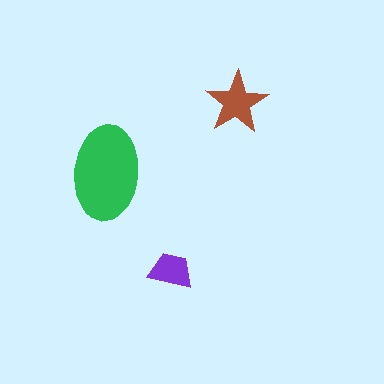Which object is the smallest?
The purple trapezoid.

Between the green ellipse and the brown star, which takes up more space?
The green ellipse.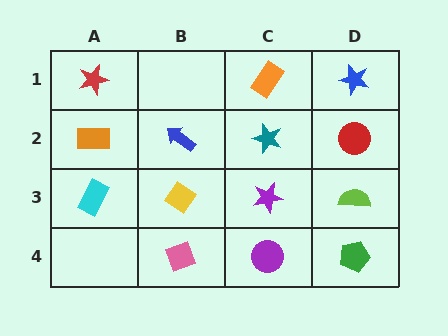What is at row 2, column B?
A blue arrow.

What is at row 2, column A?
An orange rectangle.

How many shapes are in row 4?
3 shapes.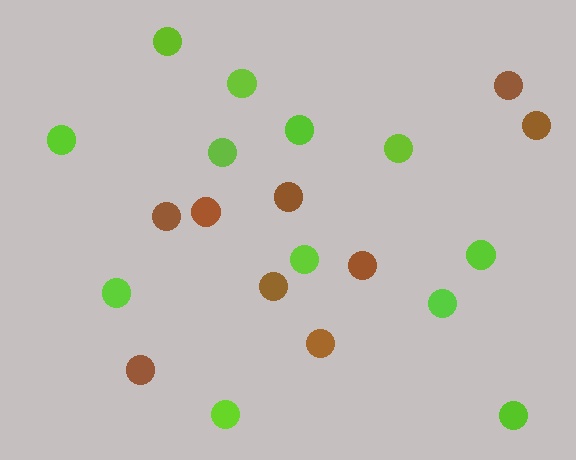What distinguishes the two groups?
There are 2 groups: one group of lime circles (12) and one group of brown circles (9).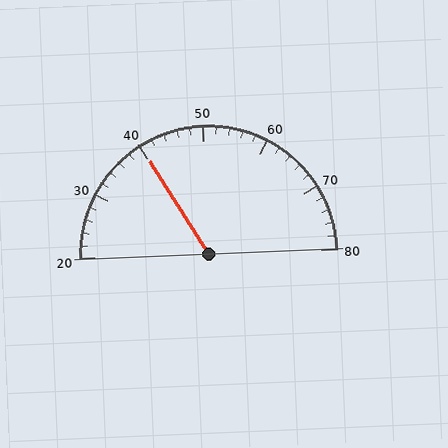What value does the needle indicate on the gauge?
The needle indicates approximately 40.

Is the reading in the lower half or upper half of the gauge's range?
The reading is in the lower half of the range (20 to 80).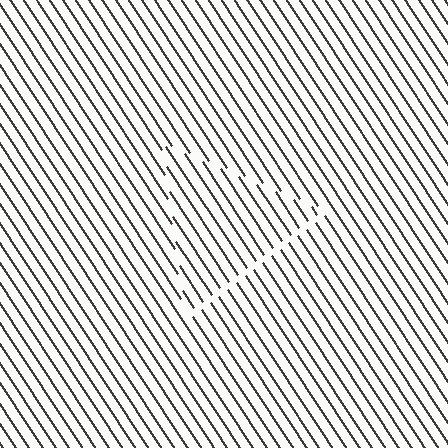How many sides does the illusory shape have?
3 sides — the line-ends trace a triangle.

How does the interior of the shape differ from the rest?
The interior of the shape contains the same grating, shifted by half a period — the contour is defined by the phase discontinuity where line-ends from the inner and outer gratings abut.